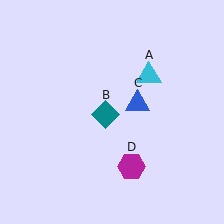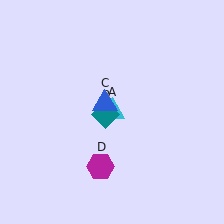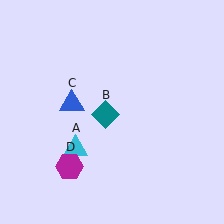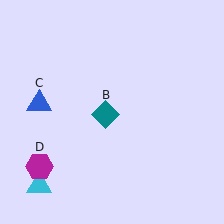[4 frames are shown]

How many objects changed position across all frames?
3 objects changed position: cyan triangle (object A), blue triangle (object C), magenta hexagon (object D).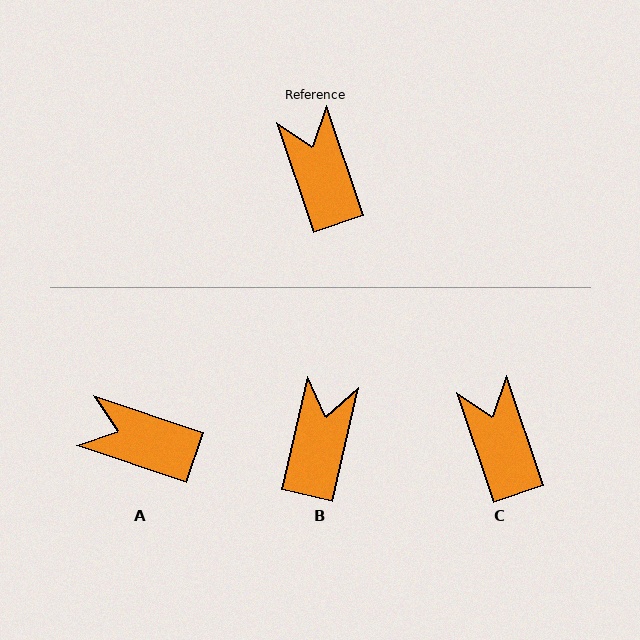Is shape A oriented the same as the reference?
No, it is off by about 53 degrees.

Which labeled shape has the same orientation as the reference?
C.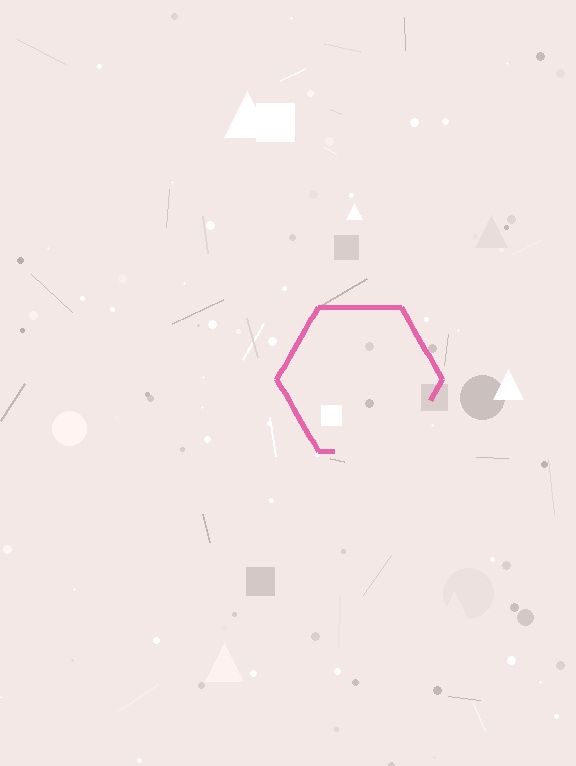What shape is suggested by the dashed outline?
The dashed outline suggests a hexagon.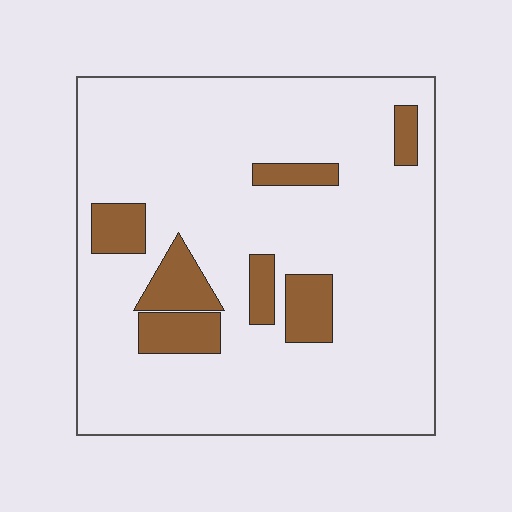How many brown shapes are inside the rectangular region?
7.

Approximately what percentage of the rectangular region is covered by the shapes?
Approximately 15%.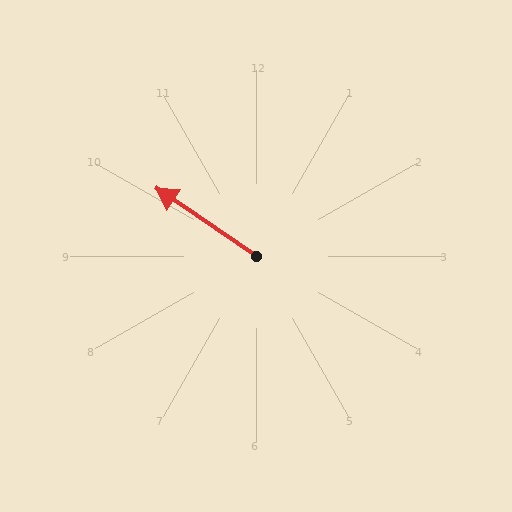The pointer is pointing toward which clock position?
Roughly 10 o'clock.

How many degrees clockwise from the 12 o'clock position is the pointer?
Approximately 304 degrees.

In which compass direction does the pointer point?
Northwest.